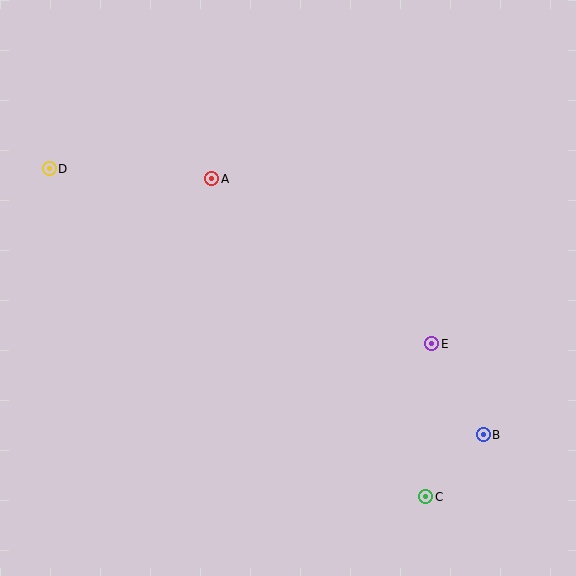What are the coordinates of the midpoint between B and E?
The midpoint between B and E is at (457, 389).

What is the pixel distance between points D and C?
The distance between D and C is 500 pixels.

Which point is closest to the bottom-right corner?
Point B is closest to the bottom-right corner.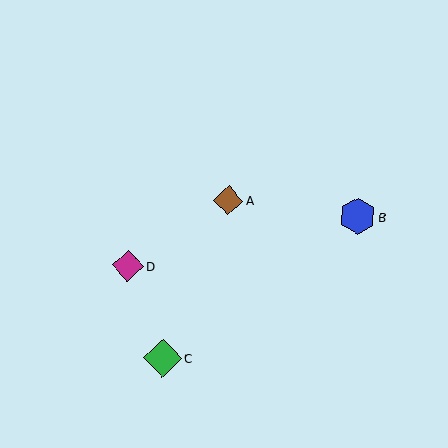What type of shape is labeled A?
Shape A is a brown diamond.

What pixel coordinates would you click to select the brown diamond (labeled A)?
Click at (228, 200) to select the brown diamond A.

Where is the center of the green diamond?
The center of the green diamond is at (163, 358).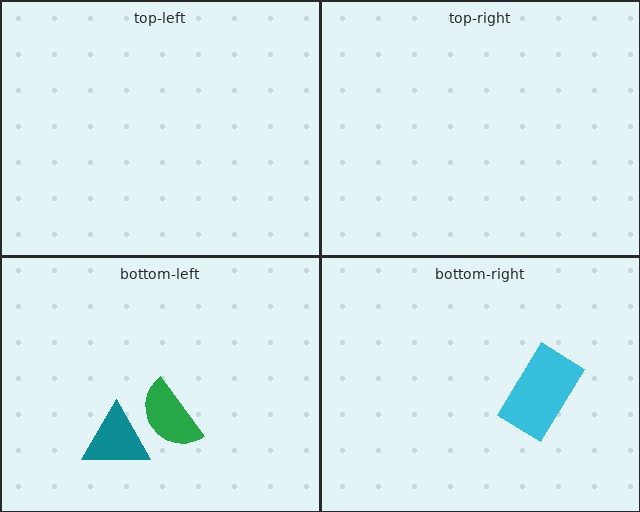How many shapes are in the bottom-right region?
1.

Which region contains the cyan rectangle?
The bottom-right region.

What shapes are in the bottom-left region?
The green semicircle, the teal triangle.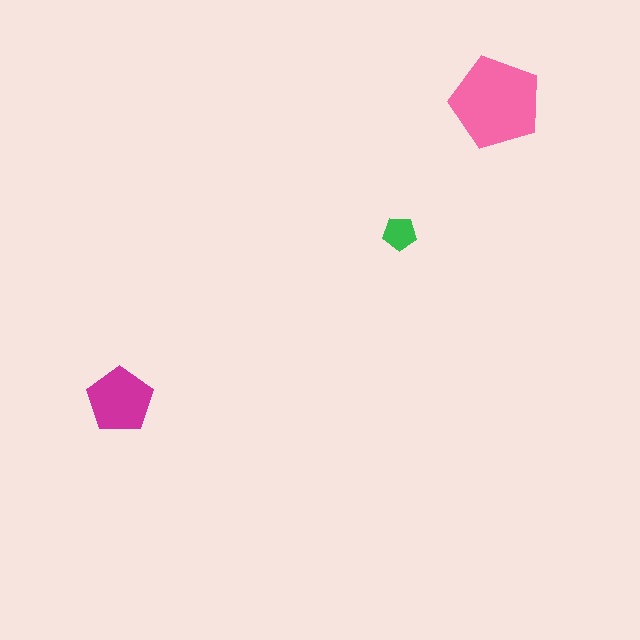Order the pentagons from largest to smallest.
the pink one, the magenta one, the green one.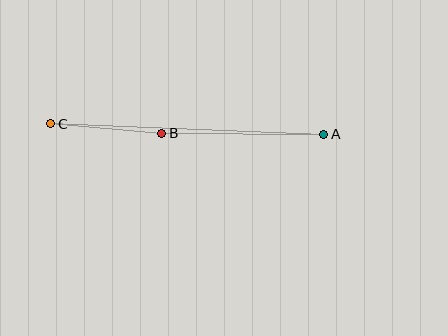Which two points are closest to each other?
Points B and C are closest to each other.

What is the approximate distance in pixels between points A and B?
The distance between A and B is approximately 162 pixels.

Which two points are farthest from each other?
Points A and C are farthest from each other.